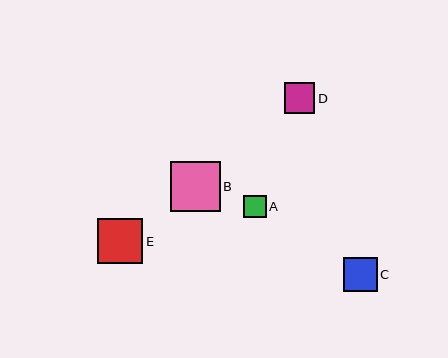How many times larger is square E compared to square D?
Square E is approximately 1.5 times the size of square D.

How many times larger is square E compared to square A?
Square E is approximately 2.0 times the size of square A.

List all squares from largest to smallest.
From largest to smallest: B, E, C, D, A.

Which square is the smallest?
Square A is the smallest with a size of approximately 23 pixels.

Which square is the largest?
Square B is the largest with a size of approximately 50 pixels.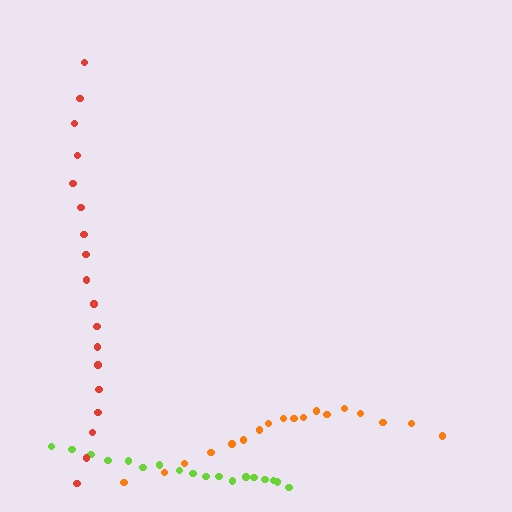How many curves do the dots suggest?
There are 3 distinct paths.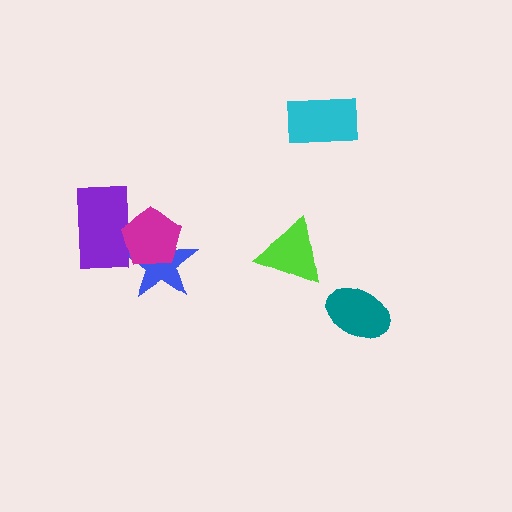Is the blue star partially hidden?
Yes, it is partially covered by another shape.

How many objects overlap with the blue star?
2 objects overlap with the blue star.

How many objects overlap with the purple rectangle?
2 objects overlap with the purple rectangle.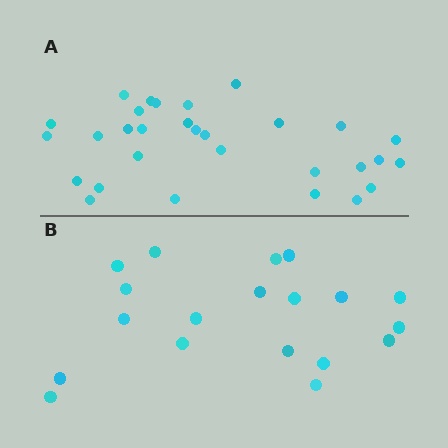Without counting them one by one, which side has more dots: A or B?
Region A (the top region) has more dots.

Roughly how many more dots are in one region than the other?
Region A has roughly 12 or so more dots than region B.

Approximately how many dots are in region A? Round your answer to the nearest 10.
About 30 dots.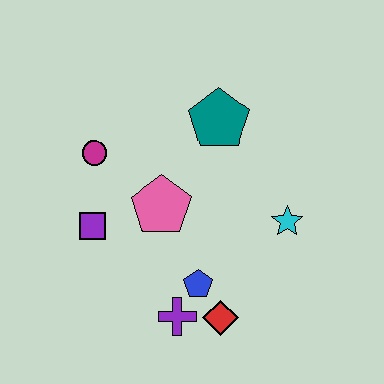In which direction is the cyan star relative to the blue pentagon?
The cyan star is to the right of the blue pentagon.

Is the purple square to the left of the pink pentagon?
Yes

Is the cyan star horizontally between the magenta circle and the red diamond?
No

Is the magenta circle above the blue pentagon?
Yes